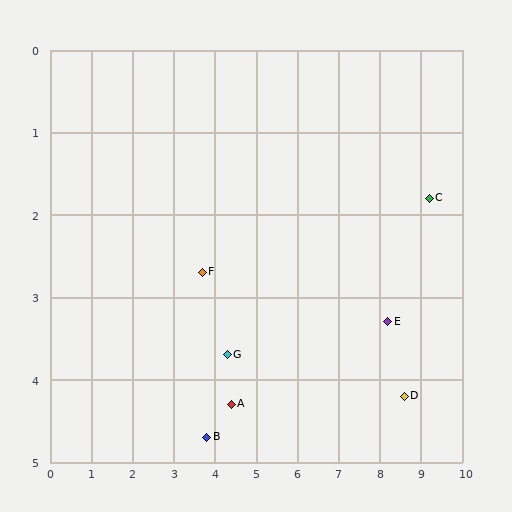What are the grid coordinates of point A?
Point A is at approximately (4.4, 4.3).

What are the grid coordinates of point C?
Point C is at approximately (9.2, 1.8).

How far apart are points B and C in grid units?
Points B and C are about 6.1 grid units apart.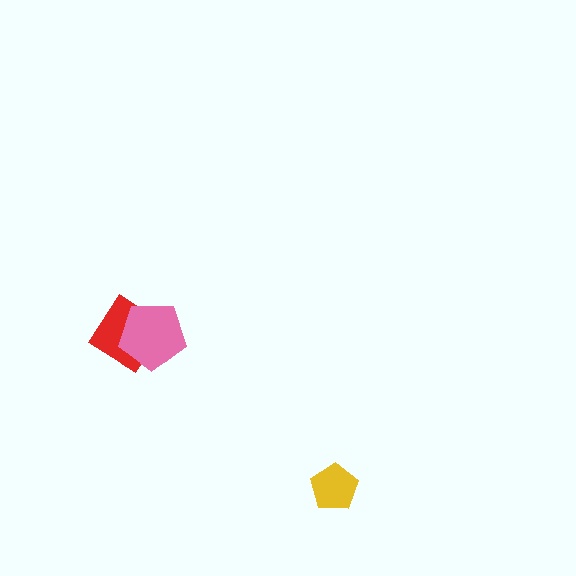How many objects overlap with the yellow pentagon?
0 objects overlap with the yellow pentagon.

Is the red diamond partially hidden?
Yes, it is partially covered by another shape.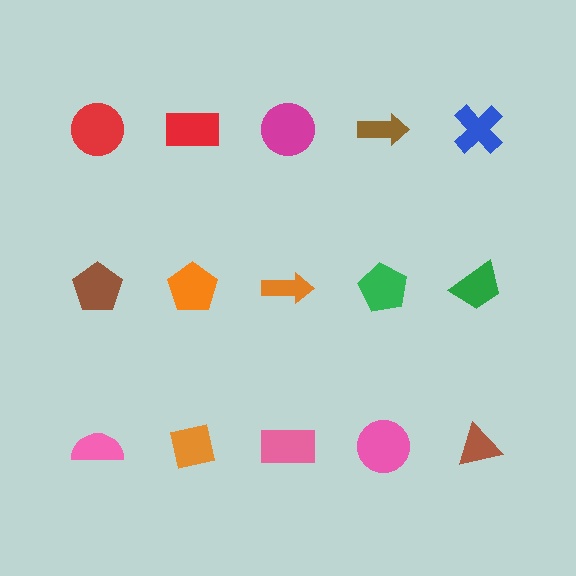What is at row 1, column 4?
A brown arrow.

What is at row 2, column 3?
An orange arrow.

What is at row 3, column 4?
A pink circle.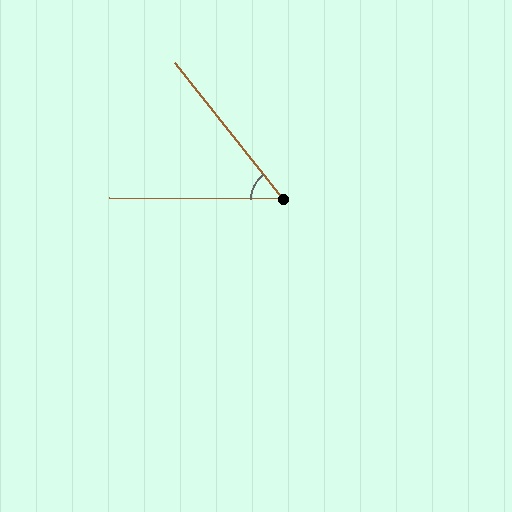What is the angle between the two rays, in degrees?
Approximately 51 degrees.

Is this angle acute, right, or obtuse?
It is acute.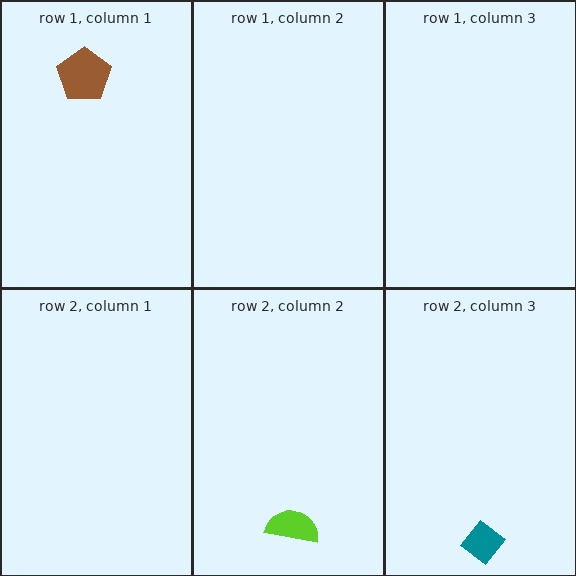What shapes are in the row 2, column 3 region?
The teal diamond.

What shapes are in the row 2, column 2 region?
The lime semicircle.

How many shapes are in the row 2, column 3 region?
1.